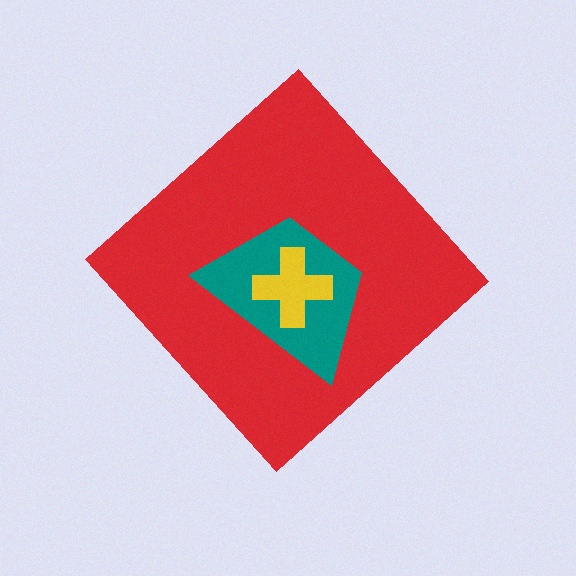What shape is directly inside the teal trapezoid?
The yellow cross.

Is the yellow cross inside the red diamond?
Yes.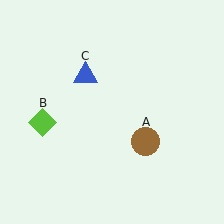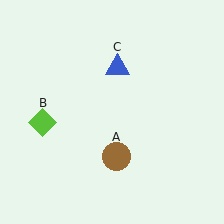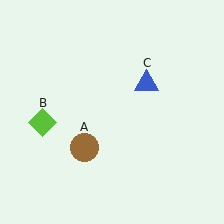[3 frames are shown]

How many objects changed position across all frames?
2 objects changed position: brown circle (object A), blue triangle (object C).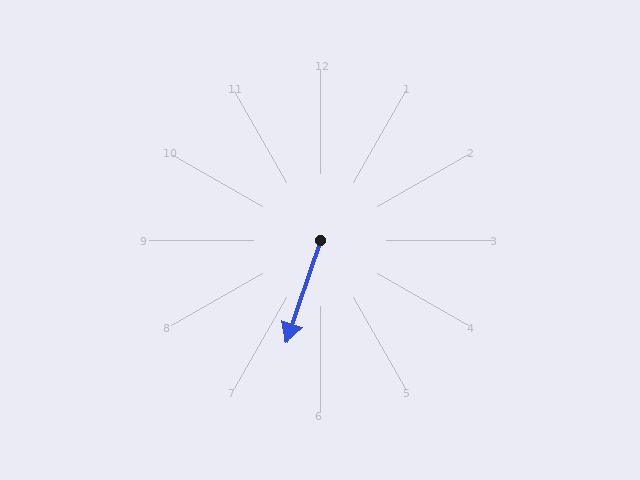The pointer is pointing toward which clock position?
Roughly 7 o'clock.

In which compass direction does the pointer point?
South.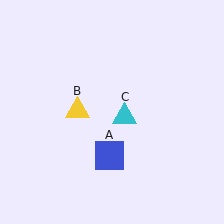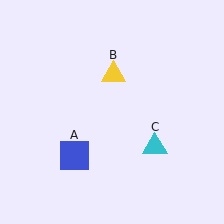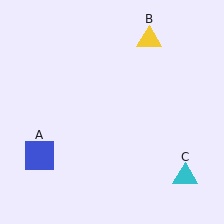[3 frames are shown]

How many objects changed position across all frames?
3 objects changed position: blue square (object A), yellow triangle (object B), cyan triangle (object C).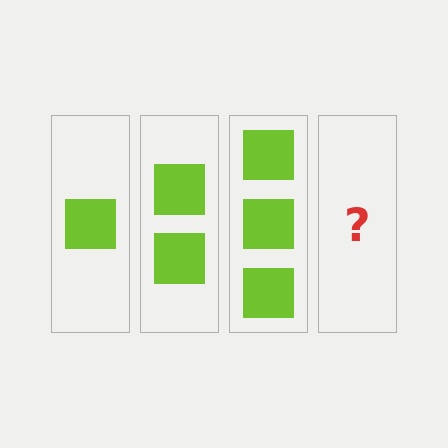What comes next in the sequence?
The next element should be 4 squares.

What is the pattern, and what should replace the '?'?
The pattern is that each step adds one more square. The '?' should be 4 squares.